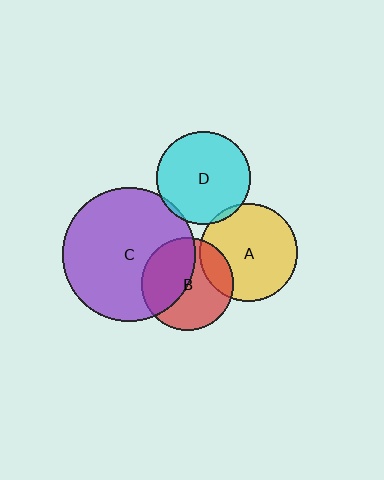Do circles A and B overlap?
Yes.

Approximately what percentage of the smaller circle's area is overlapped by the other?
Approximately 20%.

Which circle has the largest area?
Circle C (purple).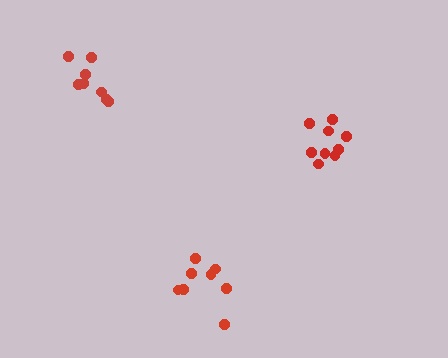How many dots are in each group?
Group 1: 9 dots, Group 2: 8 dots, Group 3: 8 dots (25 total).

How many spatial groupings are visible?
There are 3 spatial groupings.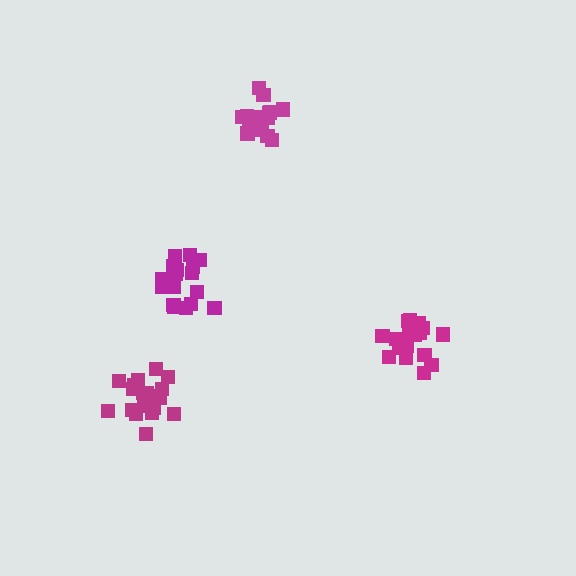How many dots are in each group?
Group 1: 17 dots, Group 2: 20 dots, Group 3: 18 dots, Group 4: 17 dots (72 total).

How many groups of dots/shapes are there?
There are 4 groups.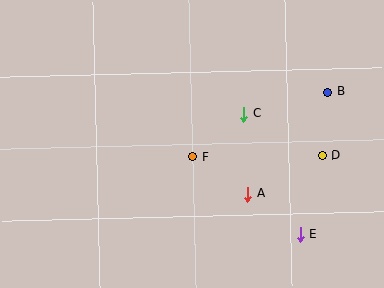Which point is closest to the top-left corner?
Point F is closest to the top-left corner.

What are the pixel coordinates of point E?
Point E is at (300, 235).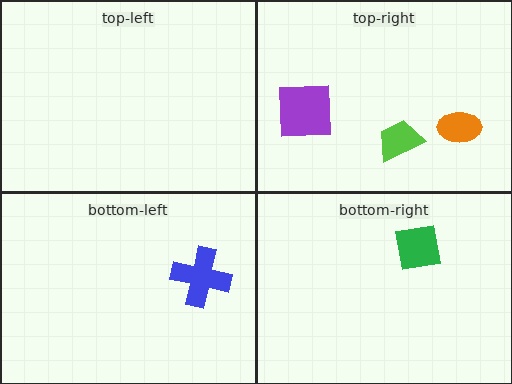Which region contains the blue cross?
The bottom-left region.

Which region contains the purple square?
The top-right region.